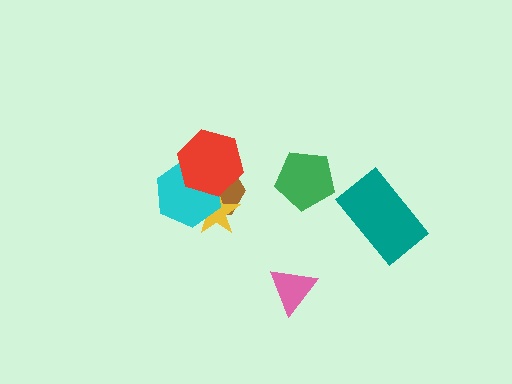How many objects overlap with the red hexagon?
3 objects overlap with the red hexagon.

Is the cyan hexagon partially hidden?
Yes, it is partially covered by another shape.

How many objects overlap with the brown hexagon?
3 objects overlap with the brown hexagon.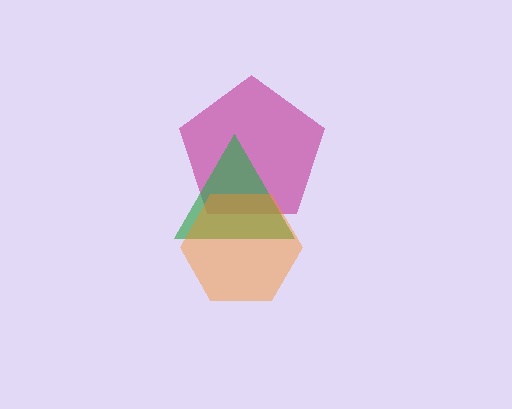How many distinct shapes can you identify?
There are 3 distinct shapes: a magenta pentagon, a green triangle, an orange hexagon.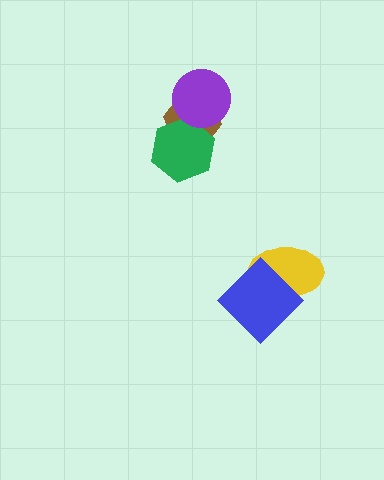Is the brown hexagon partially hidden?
Yes, it is partially covered by another shape.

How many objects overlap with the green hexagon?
2 objects overlap with the green hexagon.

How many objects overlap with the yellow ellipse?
1 object overlaps with the yellow ellipse.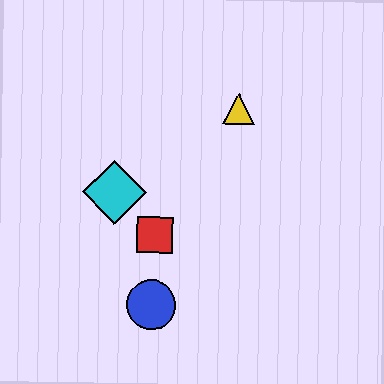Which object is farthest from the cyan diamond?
The yellow triangle is farthest from the cyan diamond.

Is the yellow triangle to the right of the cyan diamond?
Yes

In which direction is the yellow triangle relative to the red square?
The yellow triangle is above the red square.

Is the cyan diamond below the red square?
No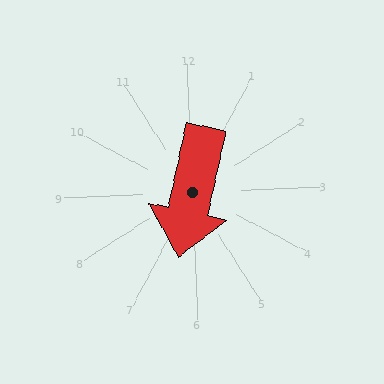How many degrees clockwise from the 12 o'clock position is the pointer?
Approximately 195 degrees.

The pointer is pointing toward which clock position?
Roughly 6 o'clock.